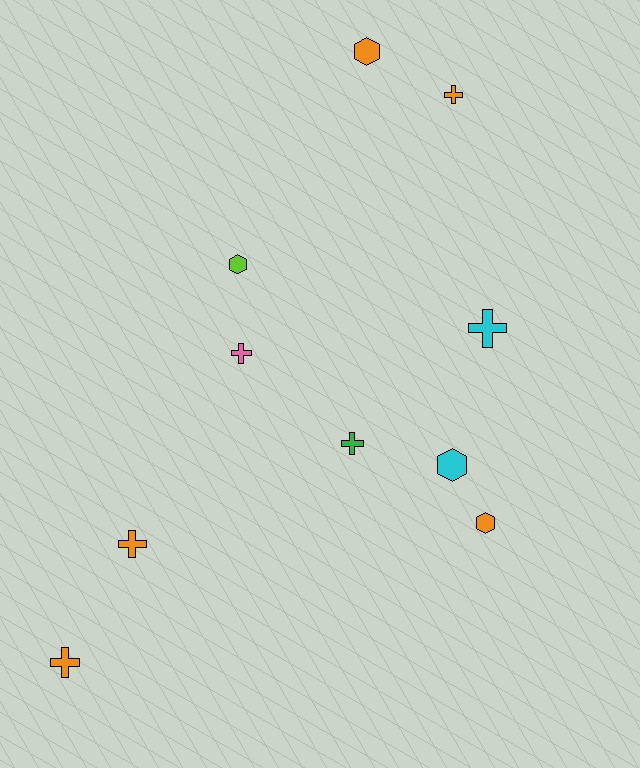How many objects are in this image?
There are 10 objects.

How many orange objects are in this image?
There are 5 orange objects.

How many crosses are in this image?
There are 6 crosses.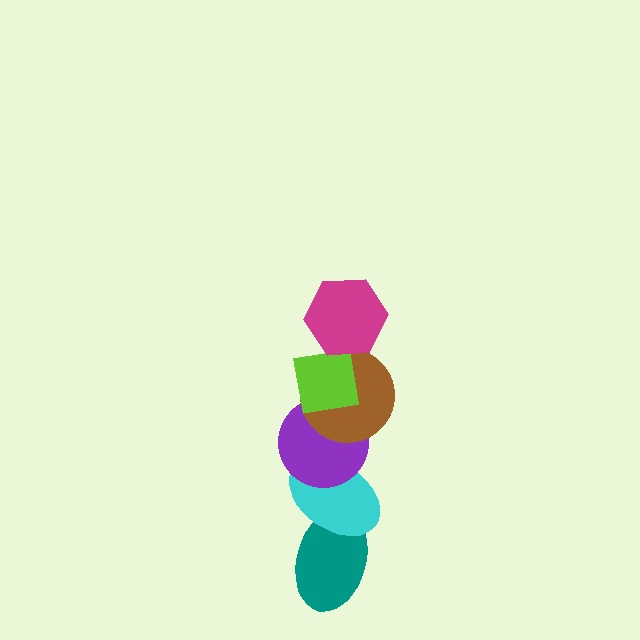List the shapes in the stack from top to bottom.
From top to bottom: the magenta hexagon, the lime square, the brown circle, the purple circle, the cyan ellipse, the teal ellipse.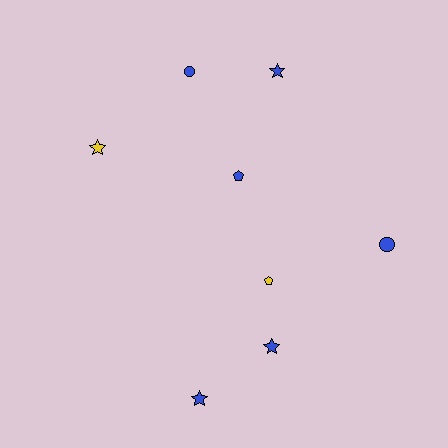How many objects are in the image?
There are 8 objects.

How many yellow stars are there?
There is 1 yellow star.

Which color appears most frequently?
Blue, with 6 objects.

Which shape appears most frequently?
Star, with 4 objects.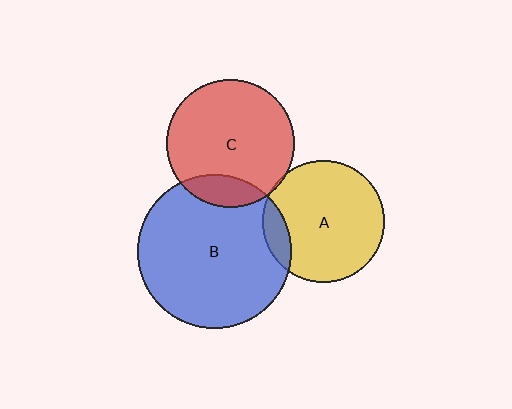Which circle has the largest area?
Circle B (blue).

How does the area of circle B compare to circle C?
Approximately 1.5 times.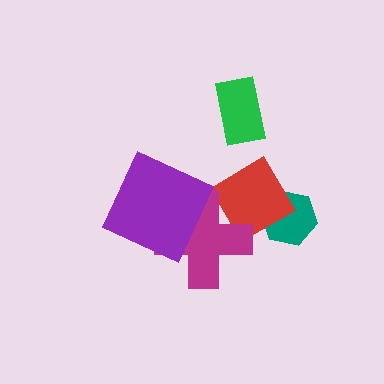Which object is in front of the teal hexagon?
The red diamond is in front of the teal hexagon.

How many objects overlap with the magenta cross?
2 objects overlap with the magenta cross.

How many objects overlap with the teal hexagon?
1 object overlaps with the teal hexagon.